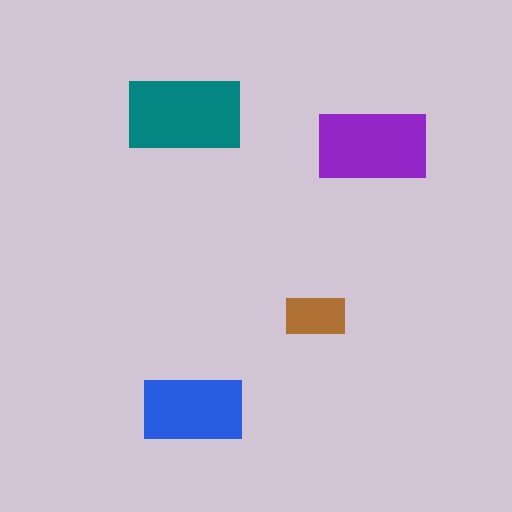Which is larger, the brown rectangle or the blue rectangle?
The blue one.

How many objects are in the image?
There are 4 objects in the image.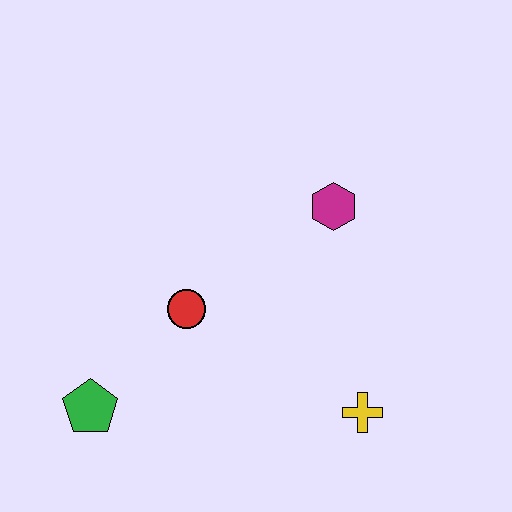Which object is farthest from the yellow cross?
The green pentagon is farthest from the yellow cross.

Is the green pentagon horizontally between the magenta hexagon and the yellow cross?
No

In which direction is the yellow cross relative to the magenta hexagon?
The yellow cross is below the magenta hexagon.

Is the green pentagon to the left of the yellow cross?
Yes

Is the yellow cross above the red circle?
No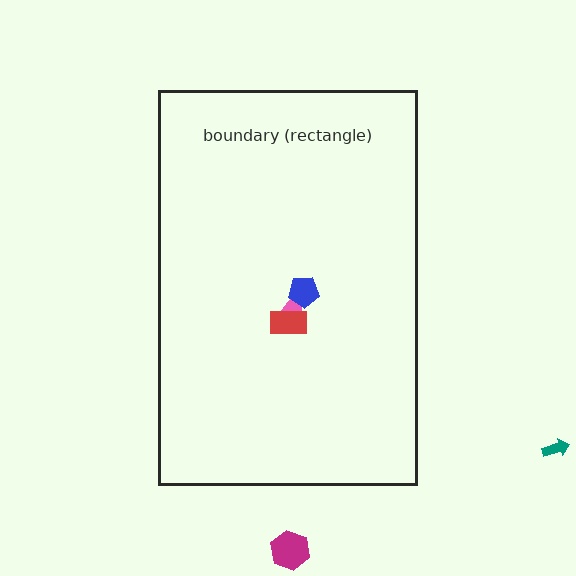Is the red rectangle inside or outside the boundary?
Inside.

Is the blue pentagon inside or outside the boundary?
Inside.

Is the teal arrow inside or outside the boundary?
Outside.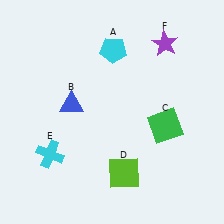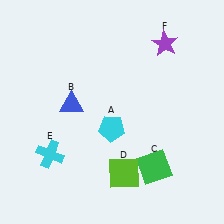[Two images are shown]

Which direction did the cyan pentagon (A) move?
The cyan pentagon (A) moved down.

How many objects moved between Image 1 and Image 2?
2 objects moved between the two images.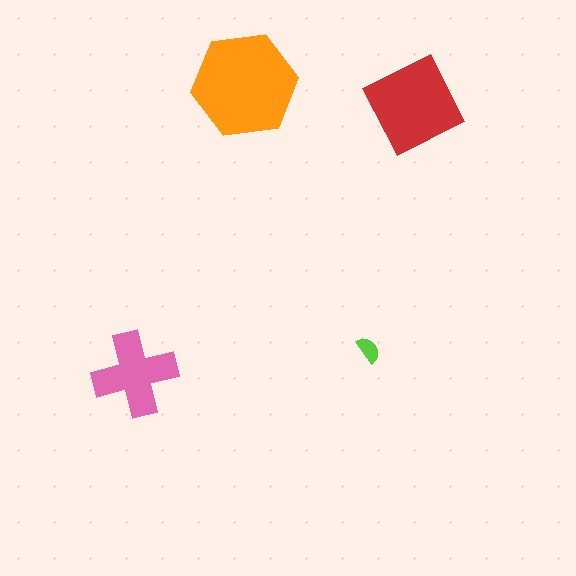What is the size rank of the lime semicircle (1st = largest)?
4th.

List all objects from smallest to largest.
The lime semicircle, the pink cross, the red diamond, the orange hexagon.